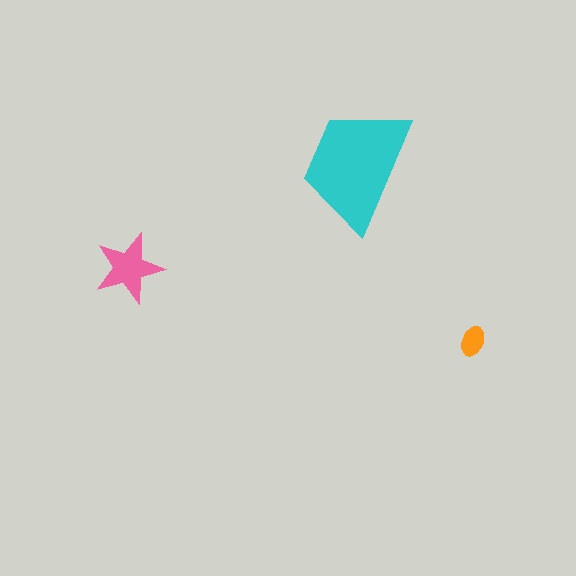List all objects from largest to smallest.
The cyan trapezoid, the pink star, the orange ellipse.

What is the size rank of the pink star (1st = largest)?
2nd.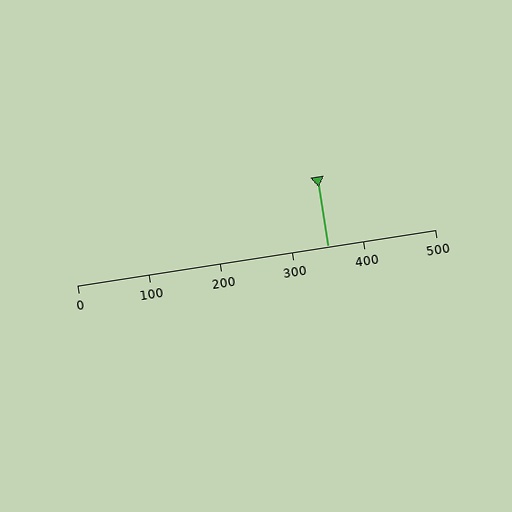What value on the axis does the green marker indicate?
The marker indicates approximately 350.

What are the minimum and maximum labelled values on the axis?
The axis runs from 0 to 500.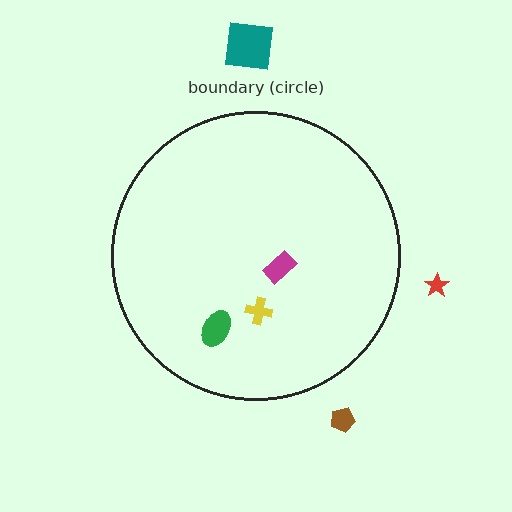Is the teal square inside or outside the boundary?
Outside.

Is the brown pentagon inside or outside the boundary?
Outside.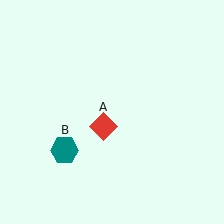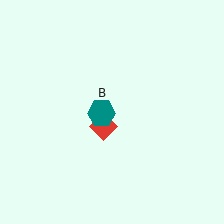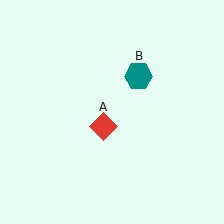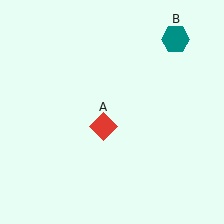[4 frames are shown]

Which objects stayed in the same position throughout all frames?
Red diamond (object A) remained stationary.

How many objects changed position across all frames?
1 object changed position: teal hexagon (object B).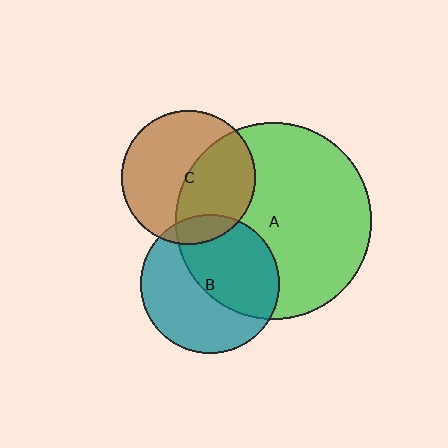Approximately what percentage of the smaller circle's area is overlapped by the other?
Approximately 10%.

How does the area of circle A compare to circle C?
Approximately 2.1 times.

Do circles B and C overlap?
Yes.